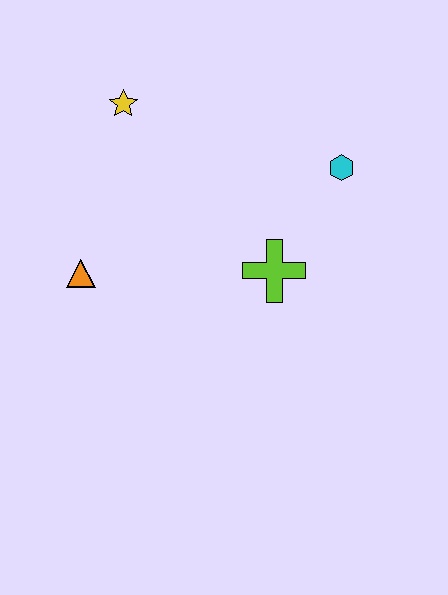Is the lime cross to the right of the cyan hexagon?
No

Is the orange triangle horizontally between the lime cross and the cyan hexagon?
No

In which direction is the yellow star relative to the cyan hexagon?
The yellow star is to the left of the cyan hexagon.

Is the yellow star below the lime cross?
No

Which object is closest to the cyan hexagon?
The lime cross is closest to the cyan hexagon.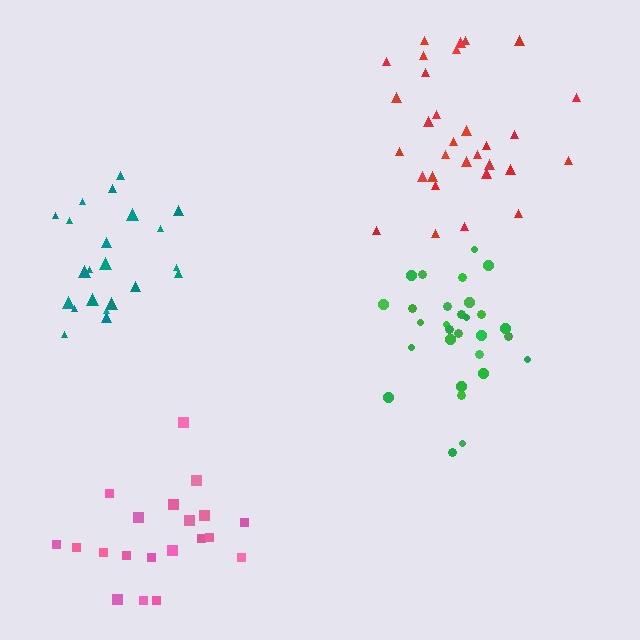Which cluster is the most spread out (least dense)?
Pink.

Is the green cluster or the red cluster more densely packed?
Green.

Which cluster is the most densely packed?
Green.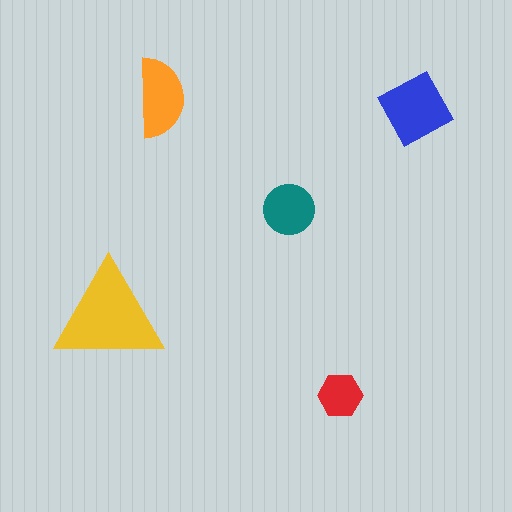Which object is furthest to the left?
The yellow triangle is leftmost.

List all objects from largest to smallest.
The yellow triangle, the blue square, the orange semicircle, the teal circle, the red hexagon.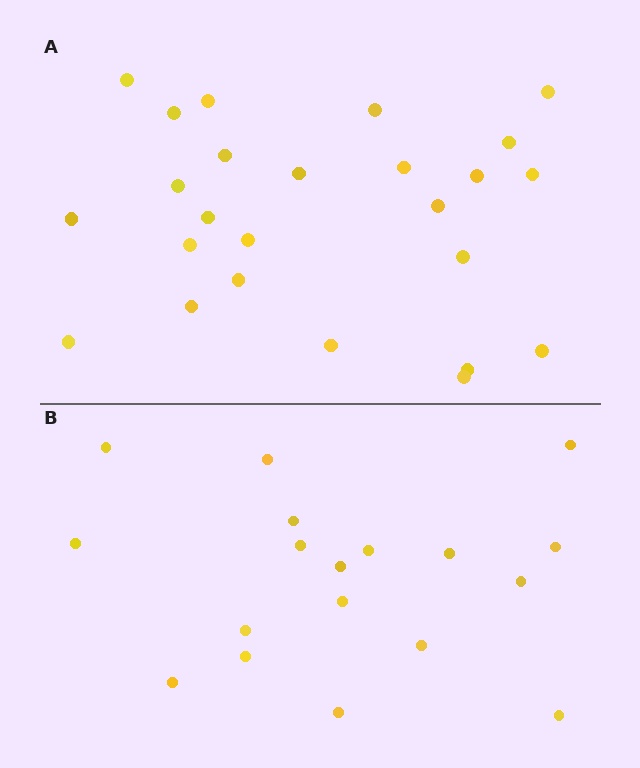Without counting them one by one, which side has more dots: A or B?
Region A (the top region) has more dots.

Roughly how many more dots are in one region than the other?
Region A has roughly 8 or so more dots than region B.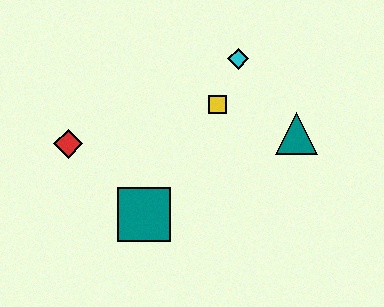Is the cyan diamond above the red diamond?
Yes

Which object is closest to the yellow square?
The cyan diamond is closest to the yellow square.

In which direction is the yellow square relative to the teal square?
The yellow square is above the teal square.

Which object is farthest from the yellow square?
The red diamond is farthest from the yellow square.